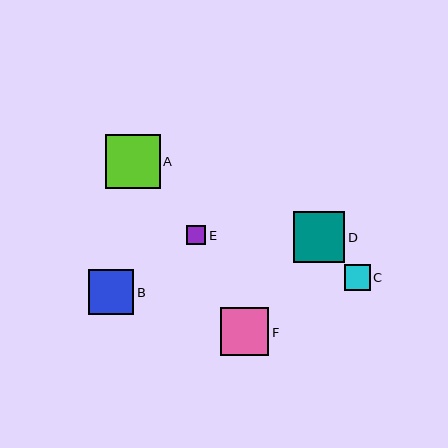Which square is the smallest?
Square E is the smallest with a size of approximately 19 pixels.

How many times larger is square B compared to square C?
Square B is approximately 1.8 times the size of square C.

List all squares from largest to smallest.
From largest to smallest: A, D, F, B, C, E.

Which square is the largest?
Square A is the largest with a size of approximately 55 pixels.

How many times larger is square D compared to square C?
Square D is approximately 2.0 times the size of square C.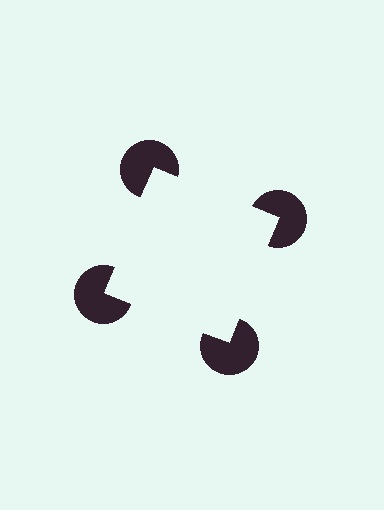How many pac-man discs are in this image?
There are 4 — one at each vertex of the illusory square.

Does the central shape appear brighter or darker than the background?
It typically appears slightly brighter than the background, even though no actual brightness change is drawn.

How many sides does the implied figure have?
4 sides.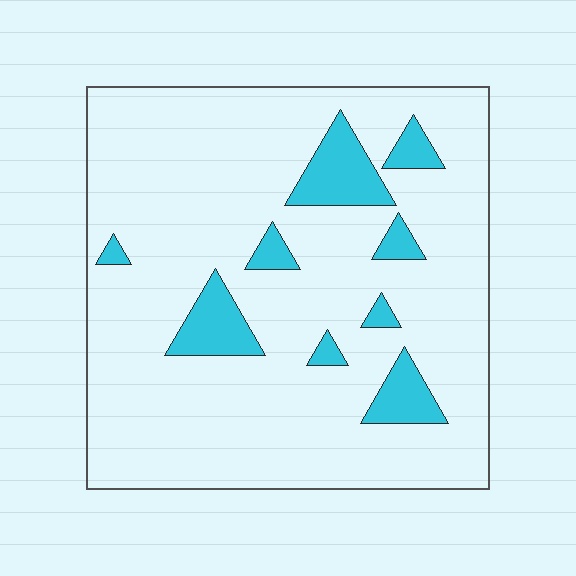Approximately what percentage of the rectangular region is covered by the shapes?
Approximately 10%.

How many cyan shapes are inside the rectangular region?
9.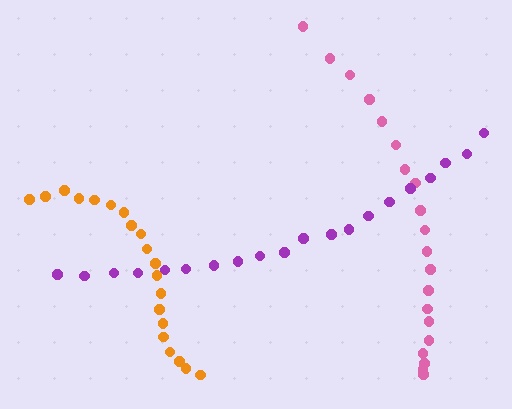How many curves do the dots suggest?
There are 3 distinct paths.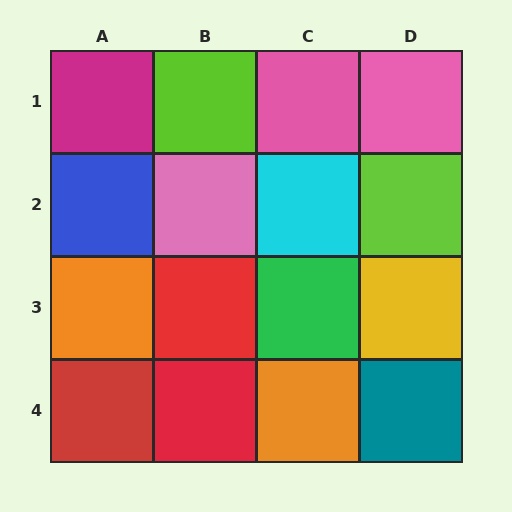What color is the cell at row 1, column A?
Magenta.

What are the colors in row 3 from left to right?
Orange, red, green, yellow.